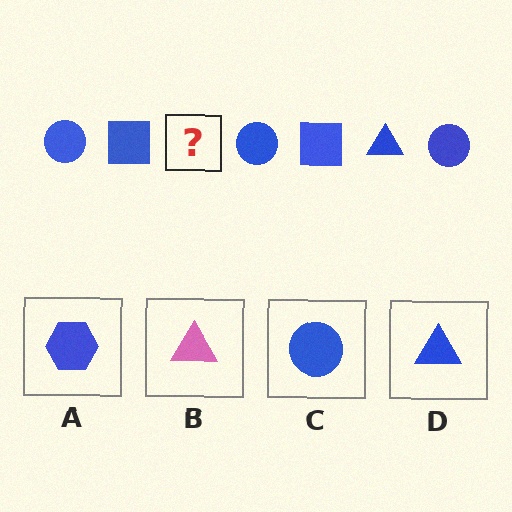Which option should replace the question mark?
Option D.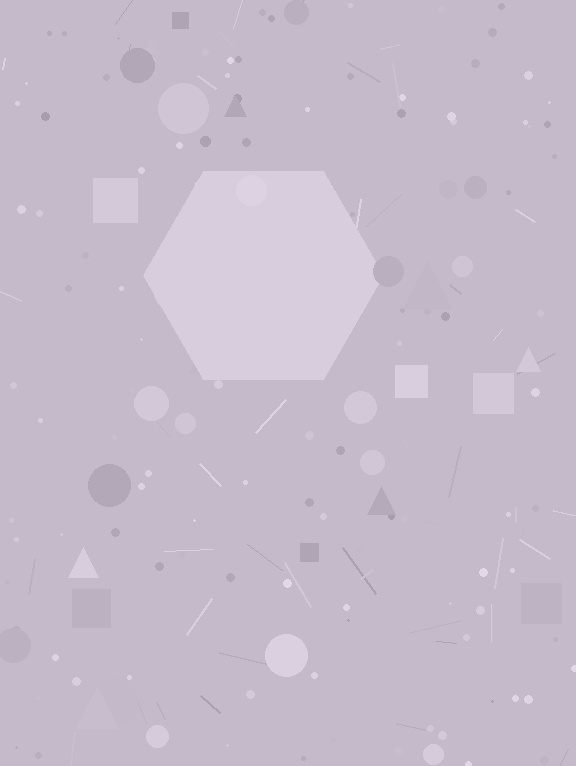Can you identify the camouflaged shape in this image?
The camouflaged shape is a hexagon.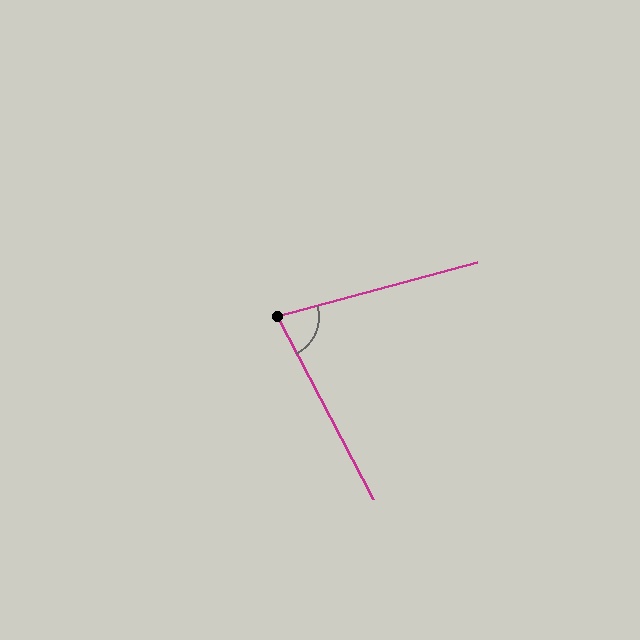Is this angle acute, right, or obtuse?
It is acute.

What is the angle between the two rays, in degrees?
Approximately 77 degrees.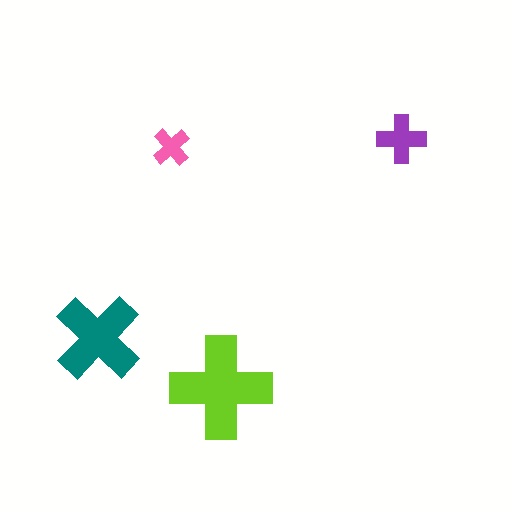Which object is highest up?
The purple cross is topmost.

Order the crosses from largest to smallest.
the lime one, the teal one, the purple one, the pink one.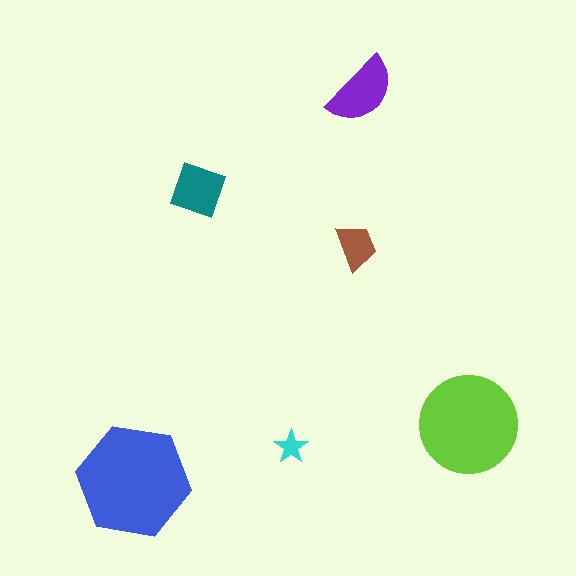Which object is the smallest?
The cyan star.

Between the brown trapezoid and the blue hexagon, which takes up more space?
The blue hexagon.